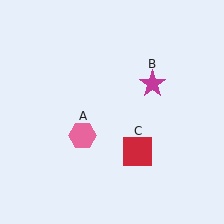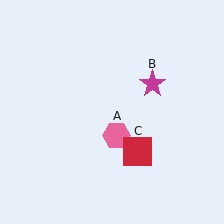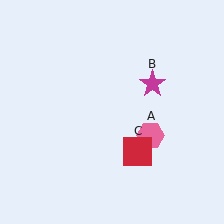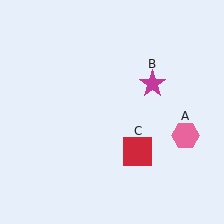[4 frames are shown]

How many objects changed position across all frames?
1 object changed position: pink hexagon (object A).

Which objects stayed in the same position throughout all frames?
Magenta star (object B) and red square (object C) remained stationary.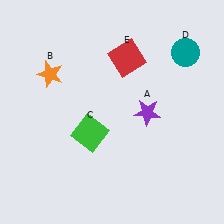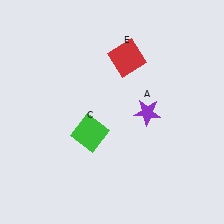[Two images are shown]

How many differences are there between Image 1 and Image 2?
There are 2 differences between the two images.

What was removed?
The teal circle (D), the orange star (B) were removed in Image 2.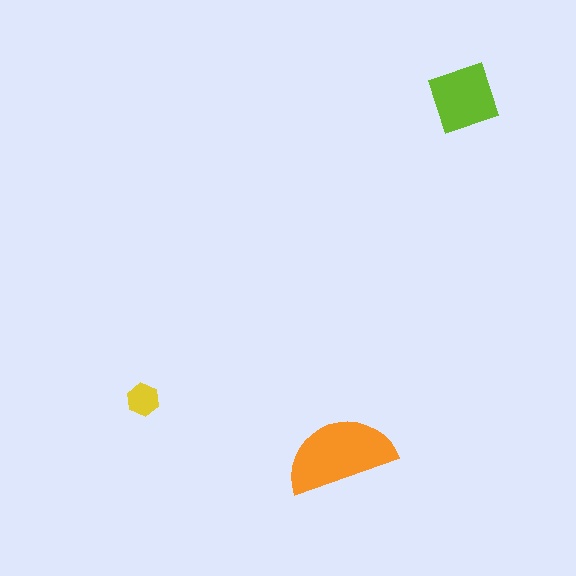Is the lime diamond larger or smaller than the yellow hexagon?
Larger.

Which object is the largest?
The orange semicircle.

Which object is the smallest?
The yellow hexagon.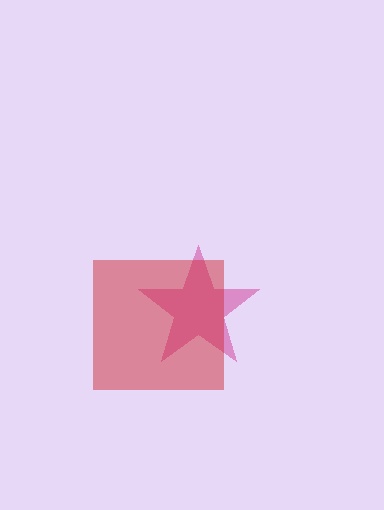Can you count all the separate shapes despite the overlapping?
Yes, there are 2 separate shapes.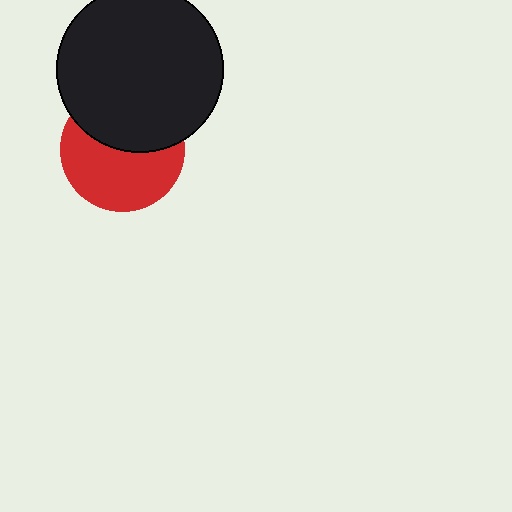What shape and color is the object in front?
The object in front is a black circle.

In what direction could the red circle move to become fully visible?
The red circle could move down. That would shift it out from behind the black circle entirely.